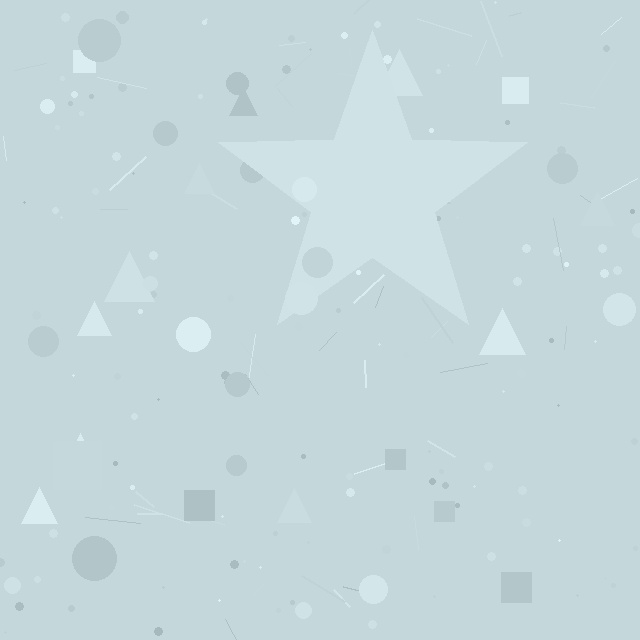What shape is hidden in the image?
A star is hidden in the image.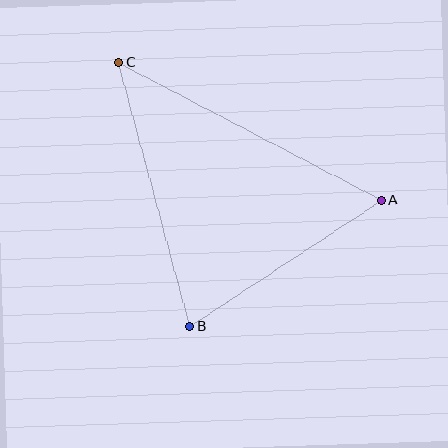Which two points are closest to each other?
Points A and B are closest to each other.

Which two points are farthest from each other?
Points A and C are farthest from each other.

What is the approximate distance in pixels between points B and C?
The distance between B and C is approximately 274 pixels.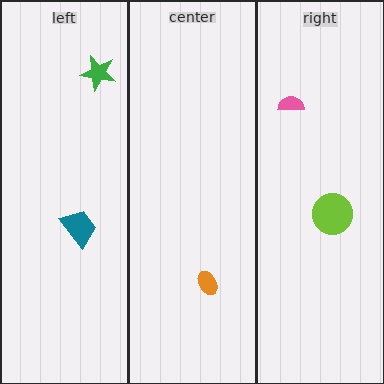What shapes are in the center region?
The orange ellipse.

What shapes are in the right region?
The pink semicircle, the lime circle.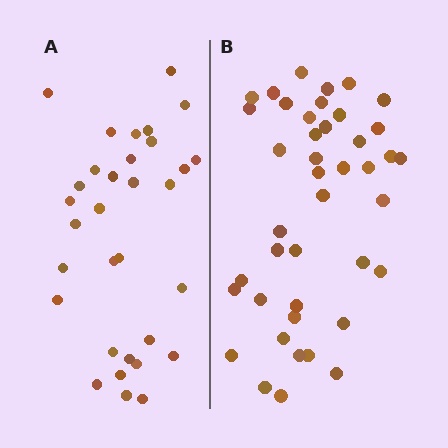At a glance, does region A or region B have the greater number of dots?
Region B (the right region) has more dots.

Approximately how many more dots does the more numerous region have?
Region B has roughly 10 or so more dots than region A.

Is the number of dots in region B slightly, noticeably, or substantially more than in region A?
Region B has noticeably more, but not dramatically so. The ratio is roughly 1.3 to 1.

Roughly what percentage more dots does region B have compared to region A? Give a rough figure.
About 30% more.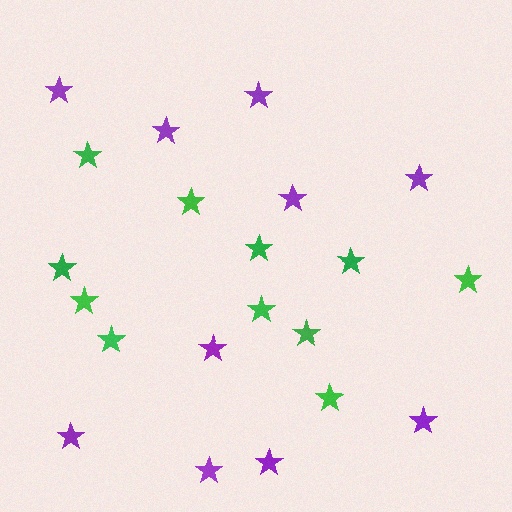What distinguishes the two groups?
There are 2 groups: one group of green stars (11) and one group of purple stars (10).